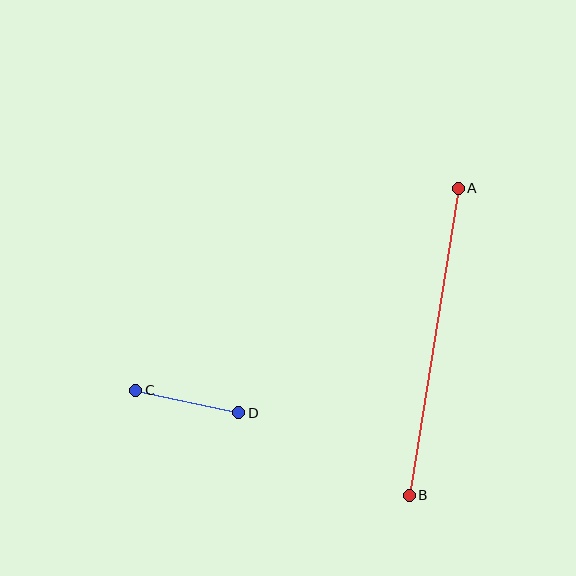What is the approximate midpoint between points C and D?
The midpoint is at approximately (187, 402) pixels.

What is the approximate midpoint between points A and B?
The midpoint is at approximately (434, 342) pixels.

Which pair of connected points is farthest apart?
Points A and B are farthest apart.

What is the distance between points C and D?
The distance is approximately 106 pixels.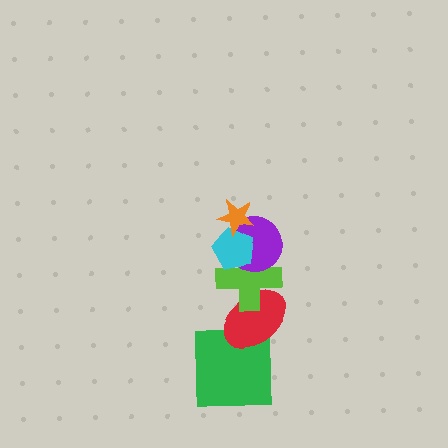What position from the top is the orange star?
The orange star is 1st from the top.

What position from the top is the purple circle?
The purple circle is 3rd from the top.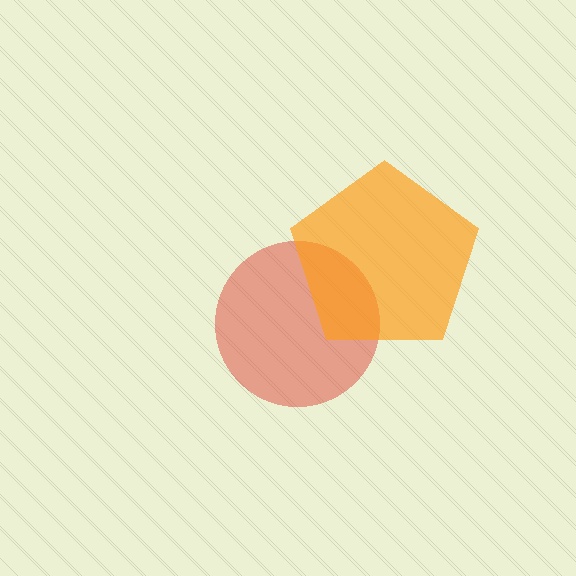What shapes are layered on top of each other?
The layered shapes are: a red circle, an orange pentagon.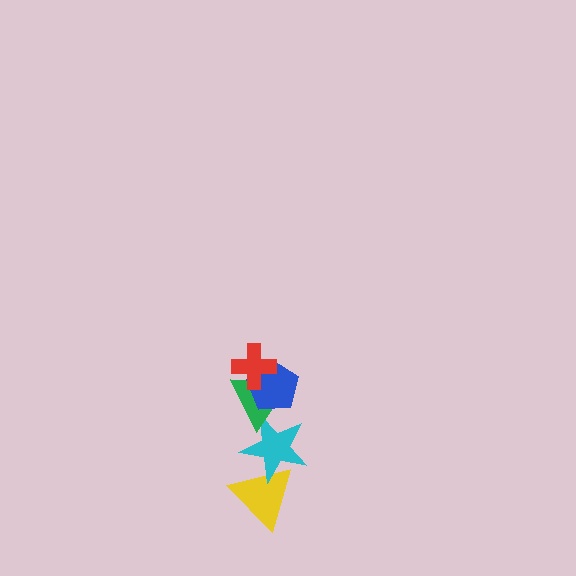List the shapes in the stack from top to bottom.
From top to bottom: the red cross, the blue pentagon, the green triangle, the cyan star, the yellow triangle.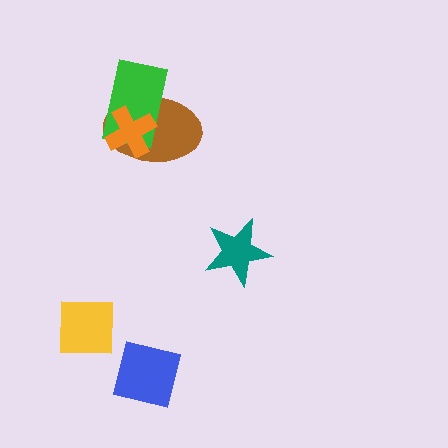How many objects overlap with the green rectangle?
2 objects overlap with the green rectangle.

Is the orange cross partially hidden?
No, no other shape covers it.